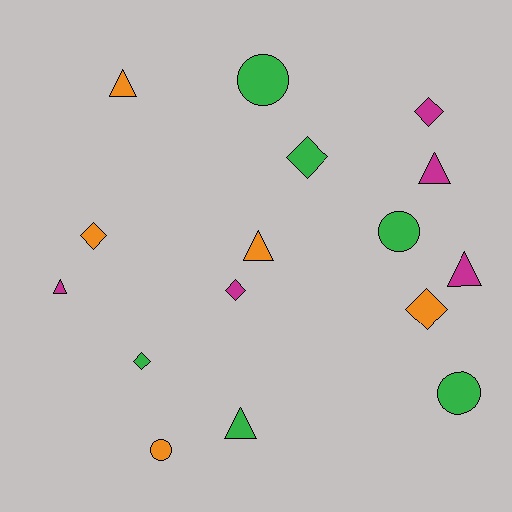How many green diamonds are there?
There are 2 green diamonds.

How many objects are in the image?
There are 16 objects.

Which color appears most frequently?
Green, with 6 objects.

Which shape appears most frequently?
Diamond, with 6 objects.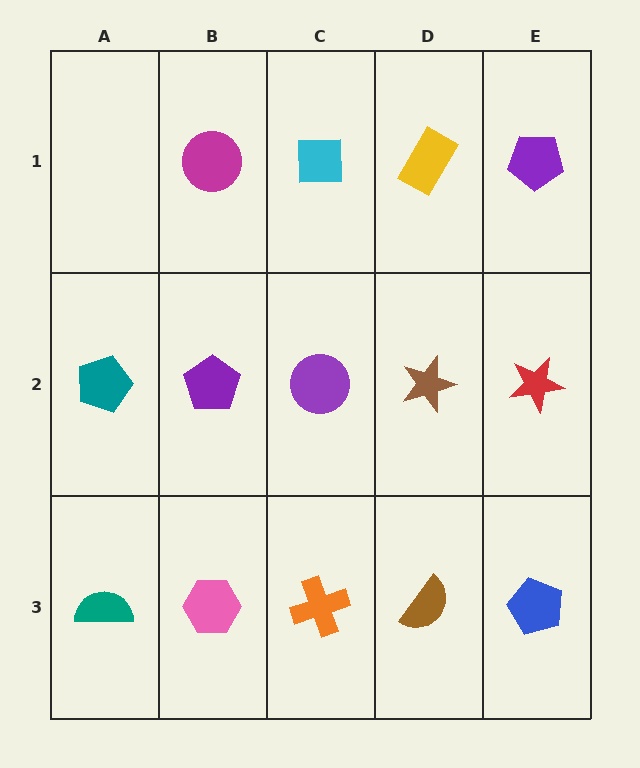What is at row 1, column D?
A yellow rectangle.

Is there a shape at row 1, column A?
No, that cell is empty.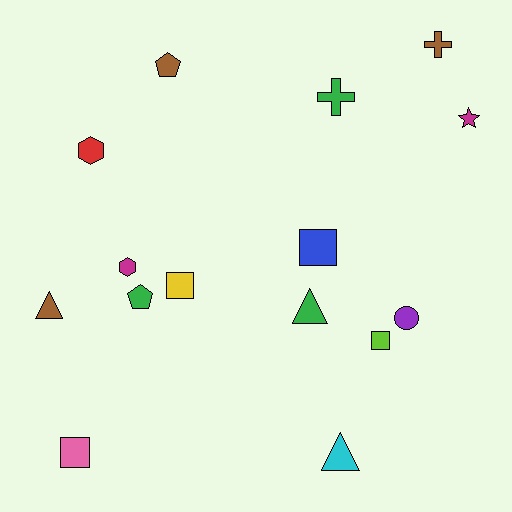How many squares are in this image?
There are 4 squares.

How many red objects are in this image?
There is 1 red object.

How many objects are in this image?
There are 15 objects.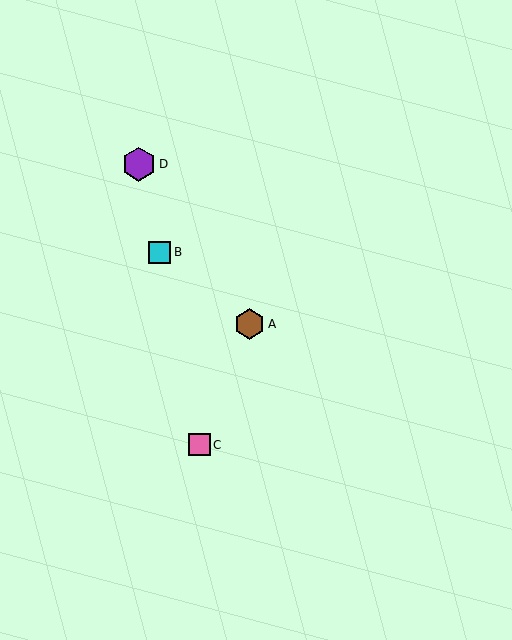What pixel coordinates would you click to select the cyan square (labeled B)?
Click at (160, 252) to select the cyan square B.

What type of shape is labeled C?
Shape C is a pink square.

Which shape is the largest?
The purple hexagon (labeled D) is the largest.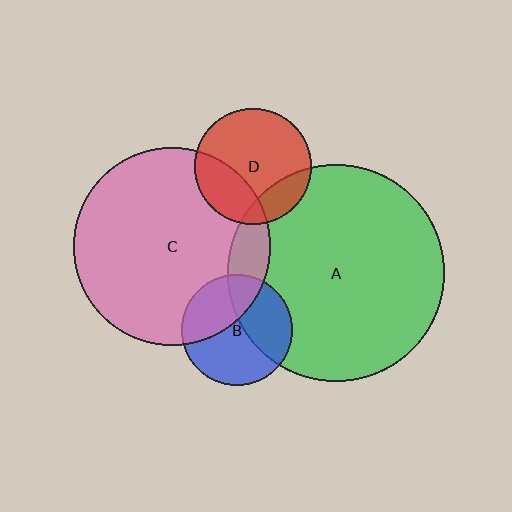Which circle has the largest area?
Circle A (green).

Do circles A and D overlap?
Yes.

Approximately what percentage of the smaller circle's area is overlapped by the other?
Approximately 20%.